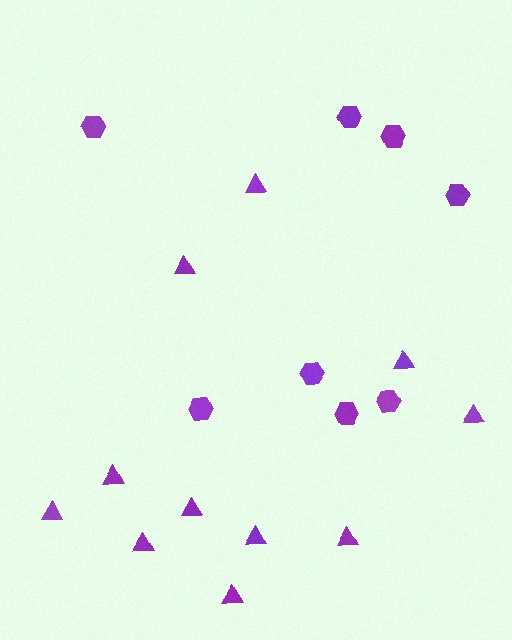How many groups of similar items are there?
There are 2 groups: one group of hexagons (8) and one group of triangles (11).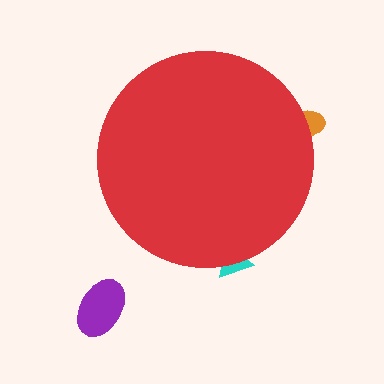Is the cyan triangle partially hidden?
Yes, the cyan triangle is partially hidden behind the red circle.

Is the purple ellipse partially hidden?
No, the purple ellipse is fully visible.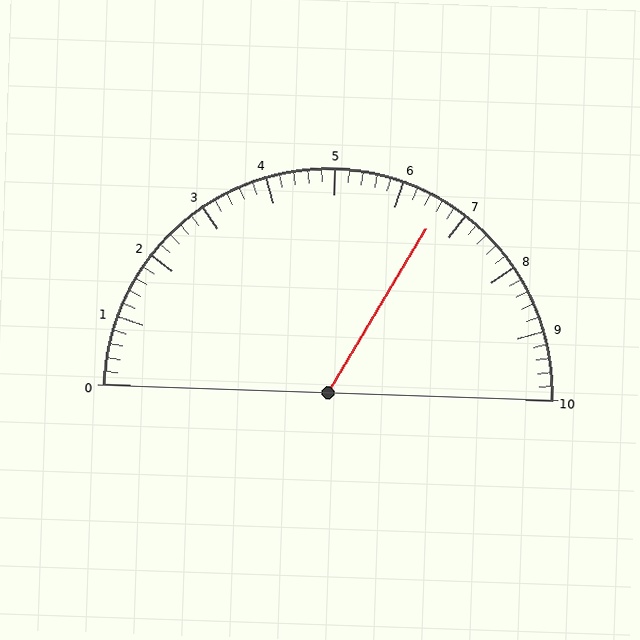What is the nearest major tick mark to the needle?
The nearest major tick mark is 7.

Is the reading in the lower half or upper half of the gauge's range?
The reading is in the upper half of the range (0 to 10).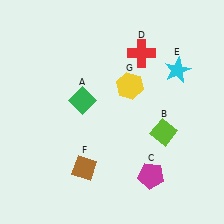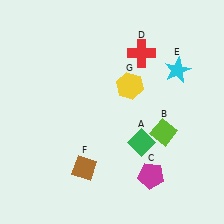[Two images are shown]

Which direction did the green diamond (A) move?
The green diamond (A) moved right.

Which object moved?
The green diamond (A) moved right.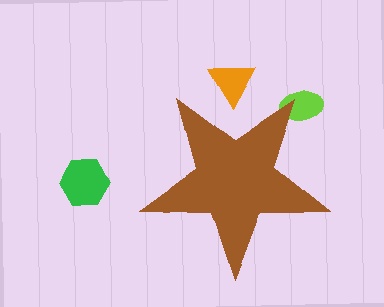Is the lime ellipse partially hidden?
Yes, the lime ellipse is partially hidden behind the brown star.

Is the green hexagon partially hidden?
No, the green hexagon is fully visible.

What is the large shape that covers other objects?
A brown star.